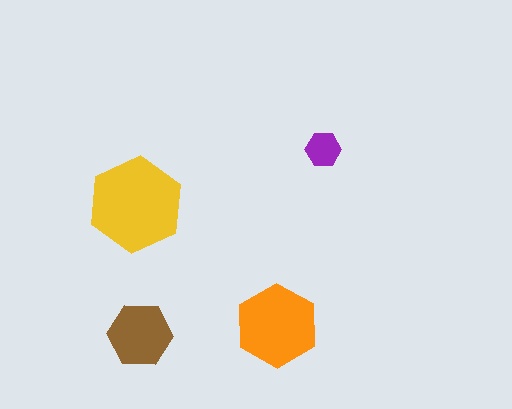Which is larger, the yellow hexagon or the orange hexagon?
The yellow one.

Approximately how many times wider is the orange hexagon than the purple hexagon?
About 2.5 times wider.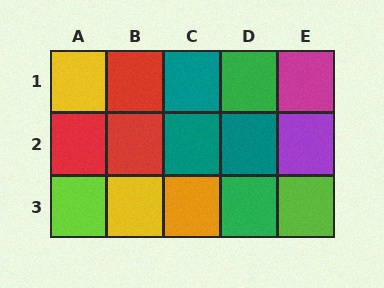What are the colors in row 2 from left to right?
Red, red, teal, teal, purple.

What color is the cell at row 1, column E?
Magenta.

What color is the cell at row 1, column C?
Teal.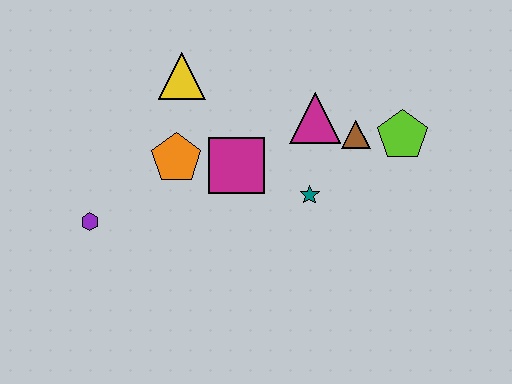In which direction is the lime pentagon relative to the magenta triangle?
The lime pentagon is to the right of the magenta triangle.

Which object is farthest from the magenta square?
The lime pentagon is farthest from the magenta square.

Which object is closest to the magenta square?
The orange pentagon is closest to the magenta square.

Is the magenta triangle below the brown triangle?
No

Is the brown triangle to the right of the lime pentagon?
No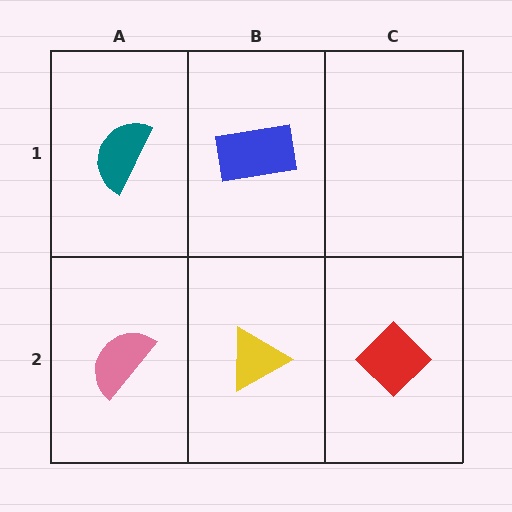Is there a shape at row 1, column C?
No, that cell is empty.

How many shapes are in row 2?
3 shapes.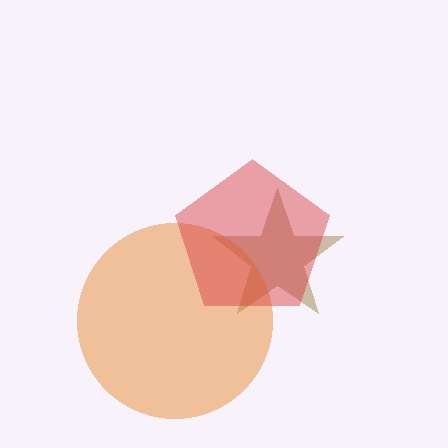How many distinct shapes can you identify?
There are 3 distinct shapes: a brown star, an orange circle, a red pentagon.